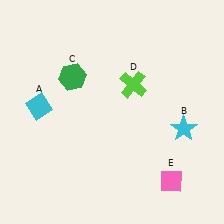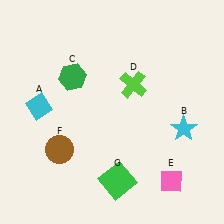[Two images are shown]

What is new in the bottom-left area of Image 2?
A brown circle (F) was added in the bottom-left area of Image 2.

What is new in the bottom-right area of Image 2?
A green square (G) was added in the bottom-right area of Image 2.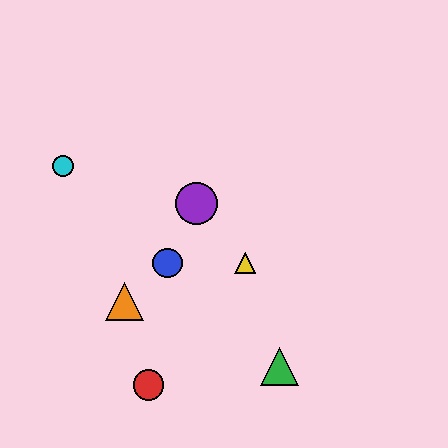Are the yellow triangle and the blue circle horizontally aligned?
Yes, both are at y≈263.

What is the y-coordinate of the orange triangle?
The orange triangle is at y≈301.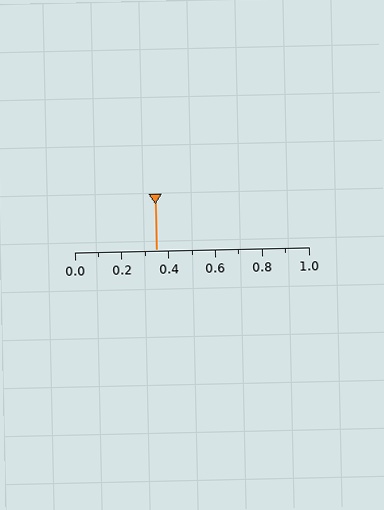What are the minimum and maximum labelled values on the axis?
The axis runs from 0.0 to 1.0.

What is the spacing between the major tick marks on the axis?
The major ticks are spaced 0.2 apart.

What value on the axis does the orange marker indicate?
The marker indicates approximately 0.35.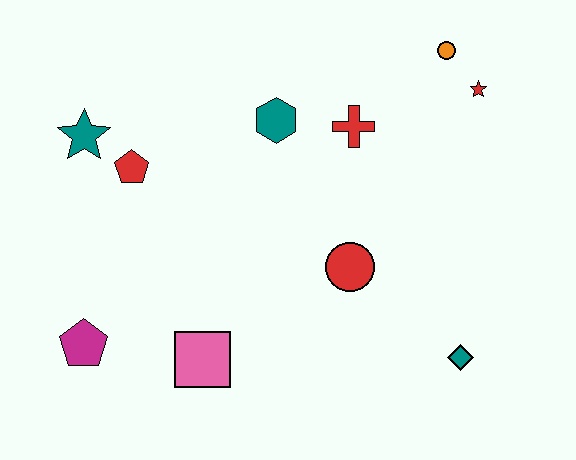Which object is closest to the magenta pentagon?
The pink square is closest to the magenta pentagon.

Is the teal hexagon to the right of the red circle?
No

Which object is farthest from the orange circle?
The magenta pentagon is farthest from the orange circle.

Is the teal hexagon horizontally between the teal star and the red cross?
Yes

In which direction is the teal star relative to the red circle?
The teal star is to the left of the red circle.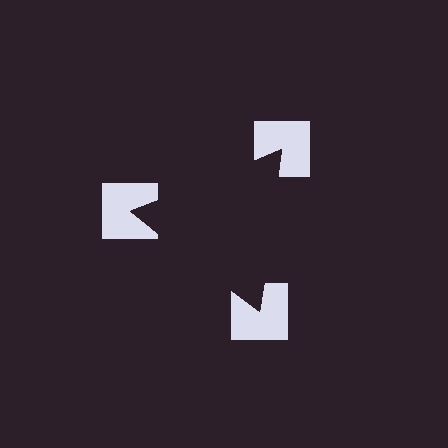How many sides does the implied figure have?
3 sides.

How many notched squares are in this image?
There are 3 — one at each vertex of the illusory triangle.